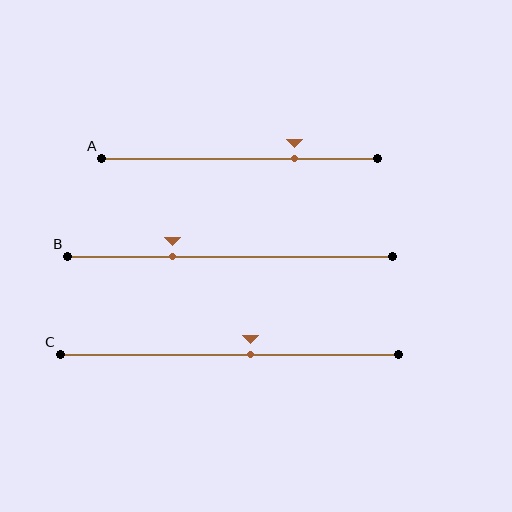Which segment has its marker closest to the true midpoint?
Segment C has its marker closest to the true midpoint.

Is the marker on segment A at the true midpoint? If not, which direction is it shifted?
No, the marker on segment A is shifted to the right by about 20% of the segment length.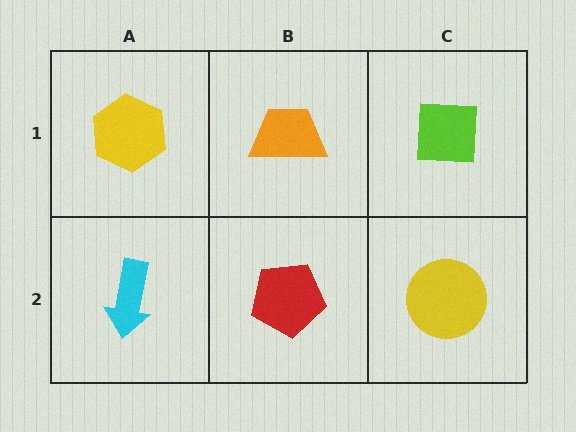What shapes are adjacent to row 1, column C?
A yellow circle (row 2, column C), an orange trapezoid (row 1, column B).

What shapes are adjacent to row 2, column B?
An orange trapezoid (row 1, column B), a cyan arrow (row 2, column A), a yellow circle (row 2, column C).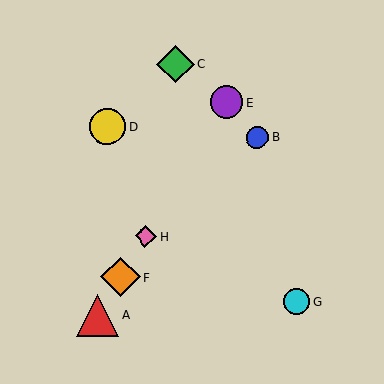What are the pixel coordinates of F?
Object F is at (121, 277).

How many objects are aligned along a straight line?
4 objects (A, E, F, H) are aligned along a straight line.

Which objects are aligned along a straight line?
Objects A, E, F, H are aligned along a straight line.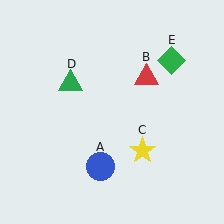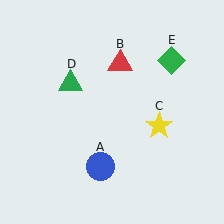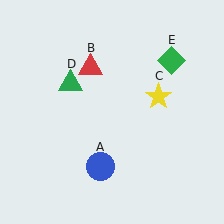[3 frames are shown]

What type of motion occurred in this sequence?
The red triangle (object B), yellow star (object C) rotated counterclockwise around the center of the scene.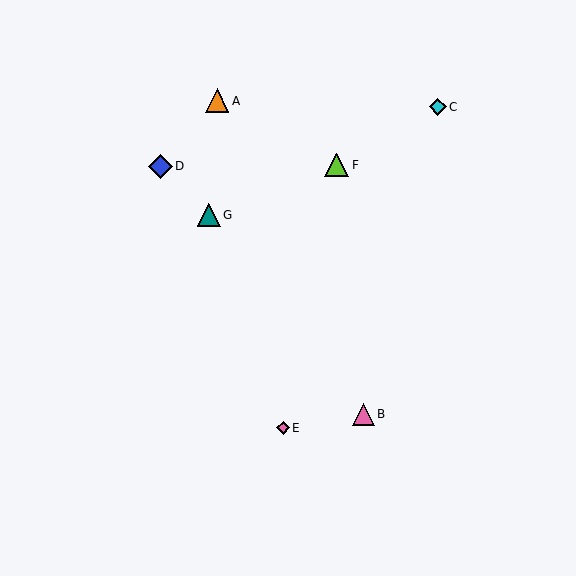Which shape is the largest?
The blue diamond (labeled D) is the largest.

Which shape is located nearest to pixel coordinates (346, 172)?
The lime triangle (labeled F) at (337, 165) is nearest to that location.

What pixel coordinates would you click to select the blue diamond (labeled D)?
Click at (160, 166) to select the blue diamond D.